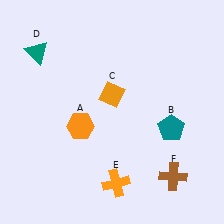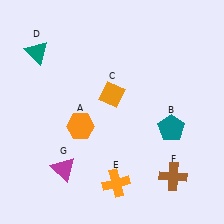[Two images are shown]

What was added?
A magenta triangle (G) was added in Image 2.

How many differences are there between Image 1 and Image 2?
There is 1 difference between the two images.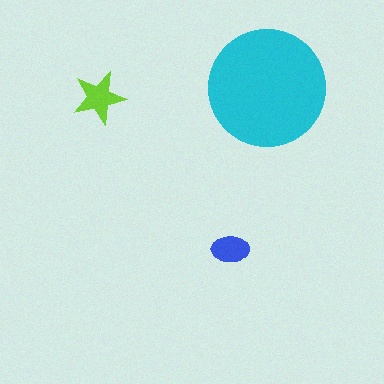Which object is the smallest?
The blue ellipse.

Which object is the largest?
The cyan circle.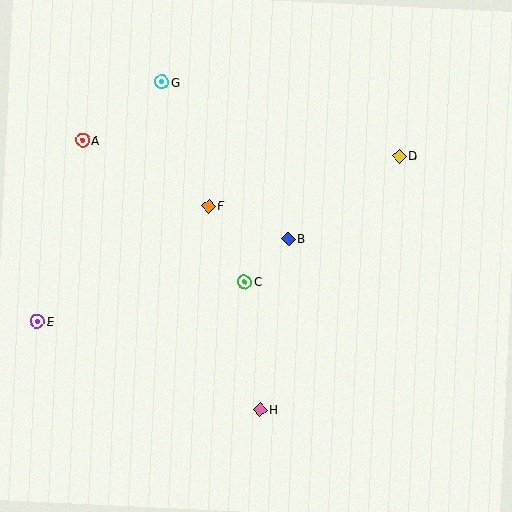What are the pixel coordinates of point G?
Point G is at (162, 82).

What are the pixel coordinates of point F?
Point F is at (209, 206).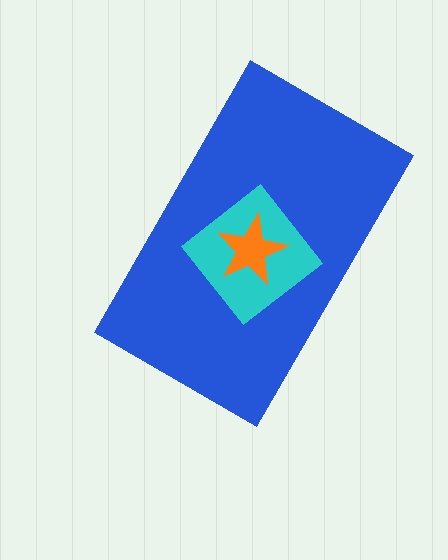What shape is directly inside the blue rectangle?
The cyan diamond.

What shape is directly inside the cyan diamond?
The orange star.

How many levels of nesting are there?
3.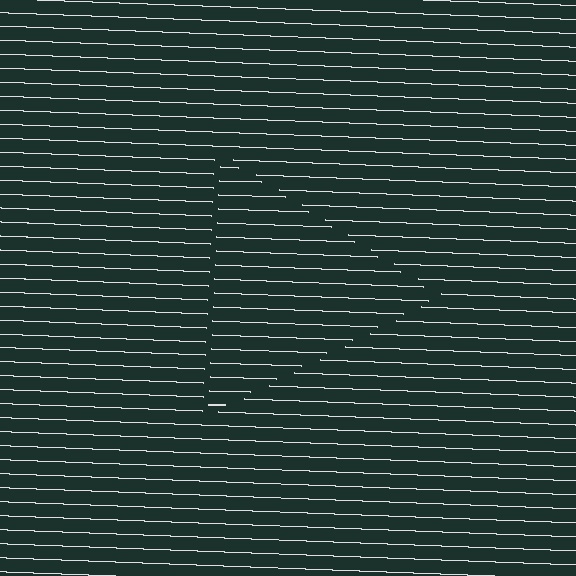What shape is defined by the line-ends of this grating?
An illusory triangle. The interior of the shape contains the same grating, shifted by half a period — the contour is defined by the phase discontinuity where line-ends from the inner and outer gratings abut.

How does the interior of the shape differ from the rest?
The interior of the shape contains the same grating, shifted by half a period — the contour is defined by the phase discontinuity where line-ends from the inner and outer gratings abut.